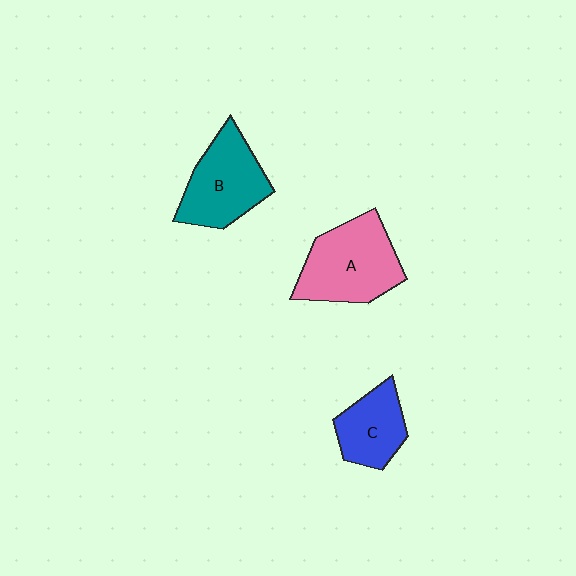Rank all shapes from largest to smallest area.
From largest to smallest: A (pink), B (teal), C (blue).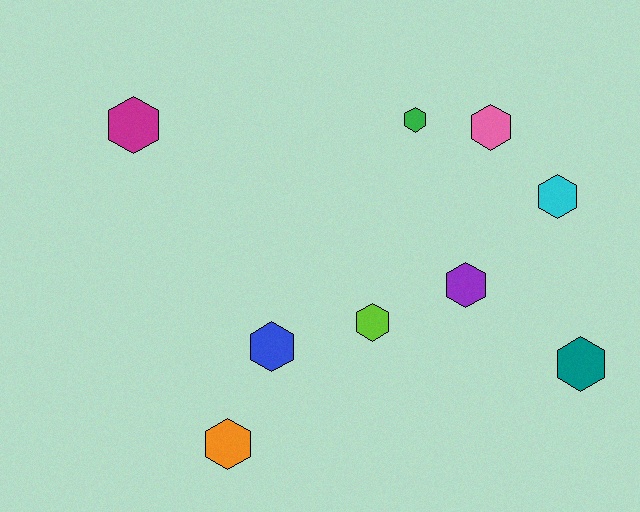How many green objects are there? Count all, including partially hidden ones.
There is 1 green object.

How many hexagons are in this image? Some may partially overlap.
There are 9 hexagons.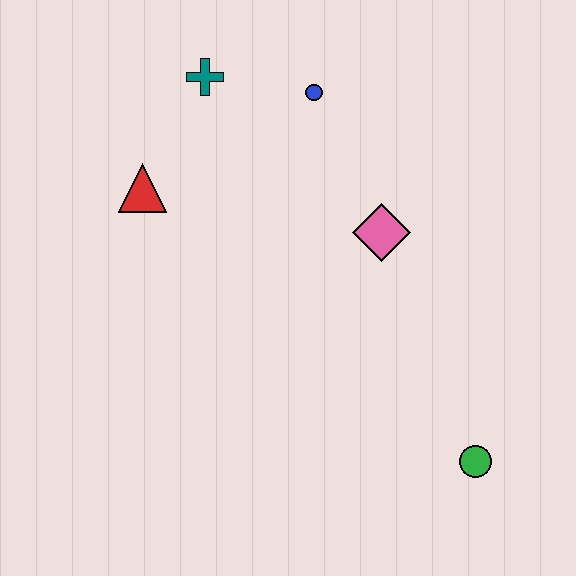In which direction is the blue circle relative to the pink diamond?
The blue circle is above the pink diamond.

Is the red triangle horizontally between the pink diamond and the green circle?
No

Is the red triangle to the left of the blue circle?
Yes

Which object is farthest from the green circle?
The teal cross is farthest from the green circle.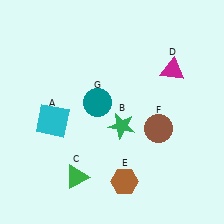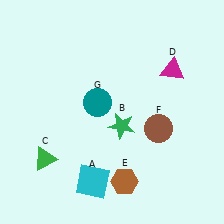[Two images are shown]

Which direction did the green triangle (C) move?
The green triangle (C) moved left.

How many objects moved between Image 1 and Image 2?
2 objects moved between the two images.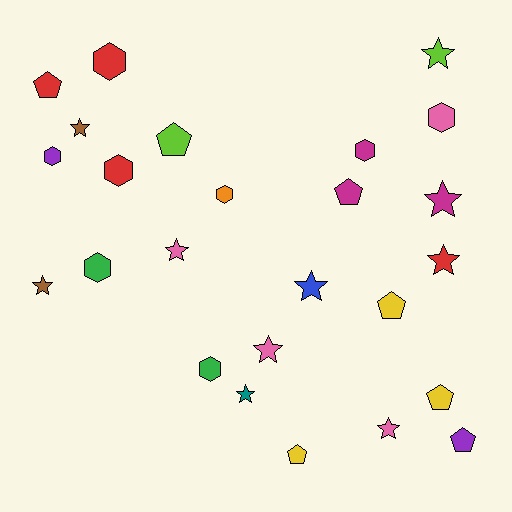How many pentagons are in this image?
There are 7 pentagons.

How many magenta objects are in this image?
There are 3 magenta objects.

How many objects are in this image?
There are 25 objects.